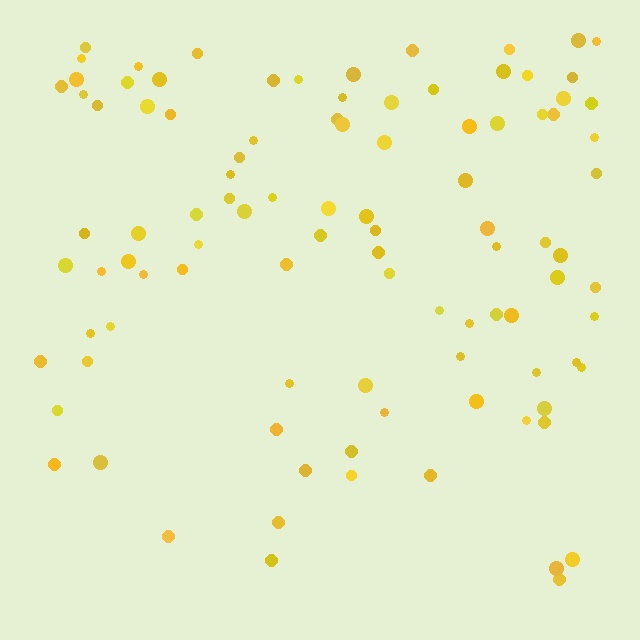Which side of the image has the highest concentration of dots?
The top.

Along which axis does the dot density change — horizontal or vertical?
Vertical.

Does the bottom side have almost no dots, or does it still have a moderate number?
Still a moderate number, just noticeably fewer than the top.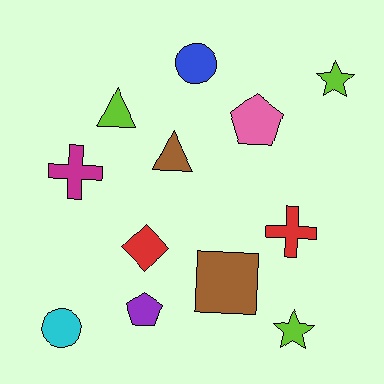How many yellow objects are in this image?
There are no yellow objects.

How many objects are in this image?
There are 12 objects.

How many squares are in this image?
There is 1 square.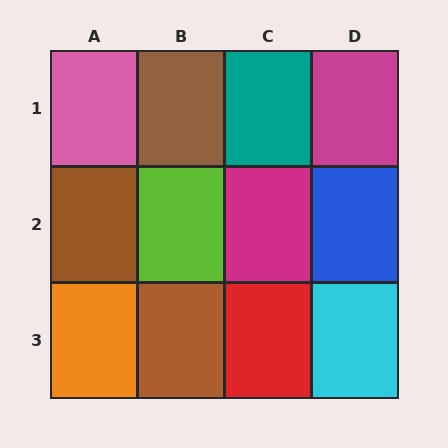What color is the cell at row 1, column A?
Pink.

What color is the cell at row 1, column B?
Brown.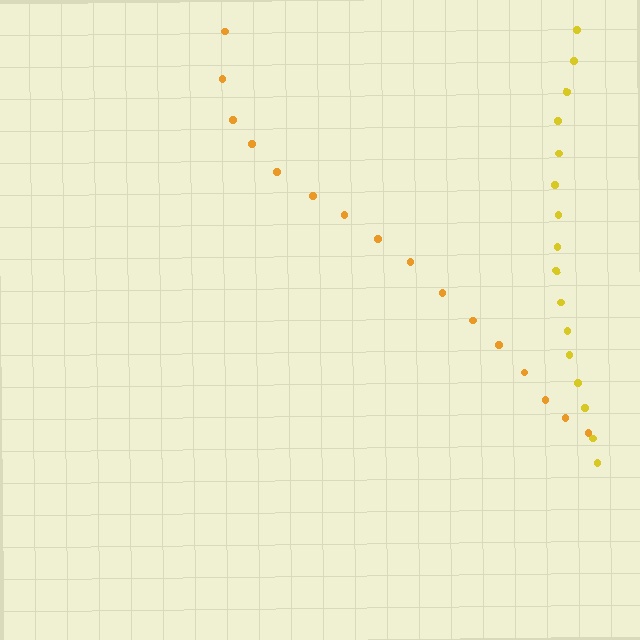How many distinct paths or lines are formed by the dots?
There are 2 distinct paths.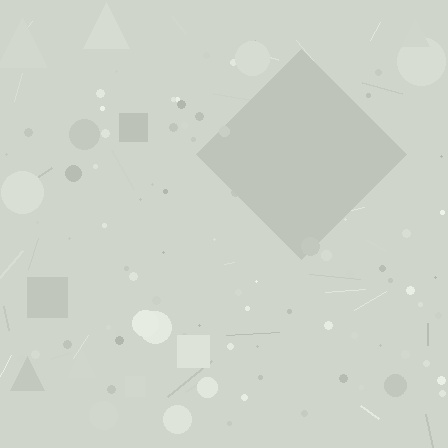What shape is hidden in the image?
A diamond is hidden in the image.